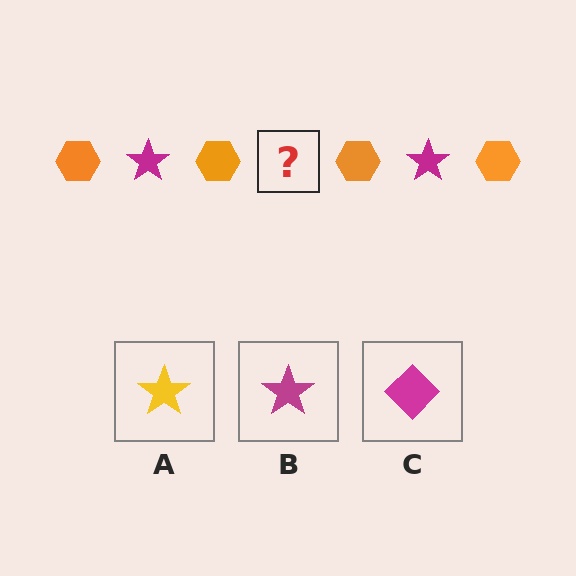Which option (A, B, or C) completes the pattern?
B.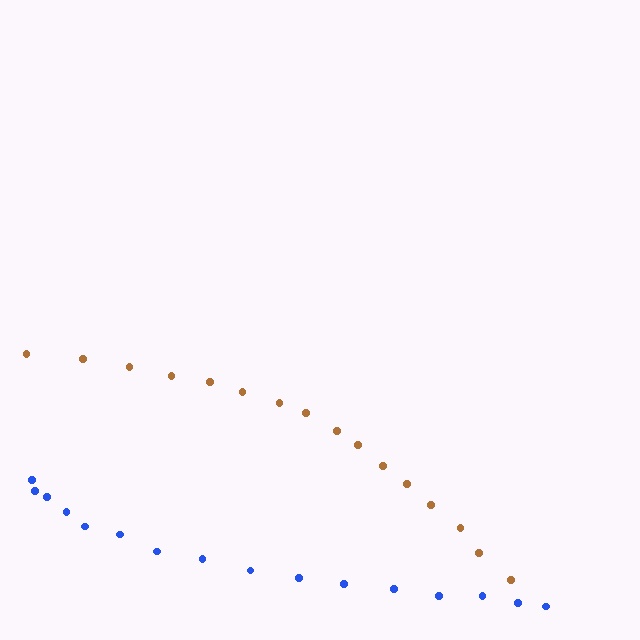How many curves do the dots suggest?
There are 2 distinct paths.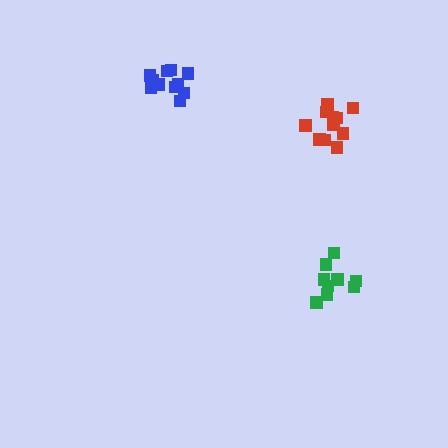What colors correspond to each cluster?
The clusters are colored: red, blue, green.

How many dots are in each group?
Group 1: 11 dots, Group 2: 11 dots, Group 3: 9 dots (31 total).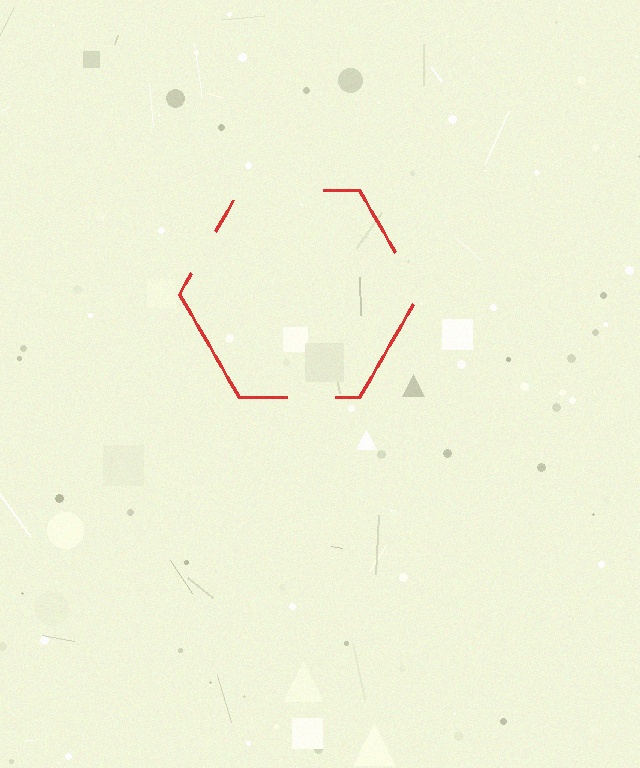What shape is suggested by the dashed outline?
The dashed outline suggests a hexagon.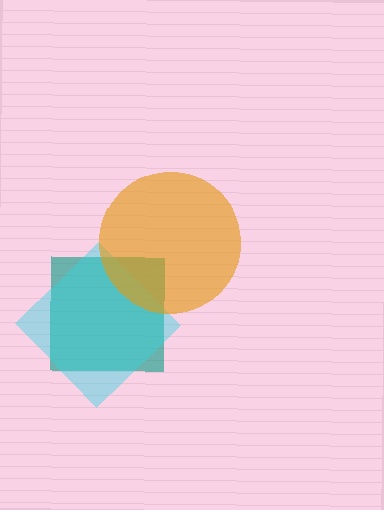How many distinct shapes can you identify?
There are 3 distinct shapes: a teal square, a cyan diamond, an orange circle.